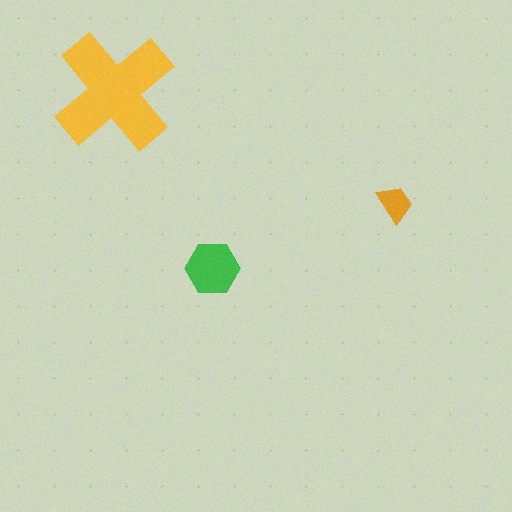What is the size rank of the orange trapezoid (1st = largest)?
3rd.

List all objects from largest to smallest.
The yellow cross, the green hexagon, the orange trapezoid.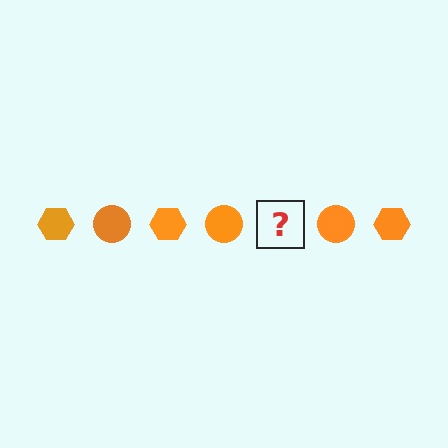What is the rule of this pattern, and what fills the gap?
The rule is that the pattern cycles through hexagon, circle shapes in orange. The gap should be filled with an orange hexagon.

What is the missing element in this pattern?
The missing element is an orange hexagon.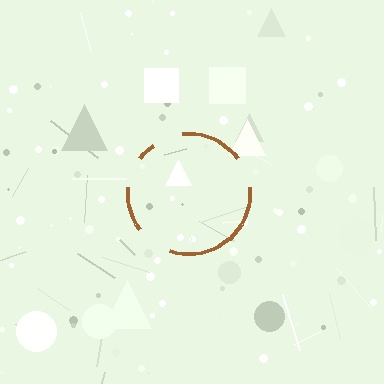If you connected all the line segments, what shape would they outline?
They would outline a circle.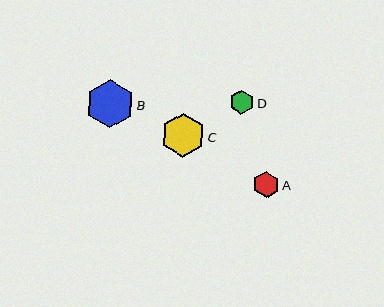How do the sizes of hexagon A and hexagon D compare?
Hexagon A and hexagon D are approximately the same size.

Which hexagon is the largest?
Hexagon B is the largest with a size of approximately 48 pixels.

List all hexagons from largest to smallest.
From largest to smallest: B, C, A, D.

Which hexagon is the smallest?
Hexagon D is the smallest with a size of approximately 24 pixels.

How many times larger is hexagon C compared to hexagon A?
Hexagon C is approximately 1.7 times the size of hexagon A.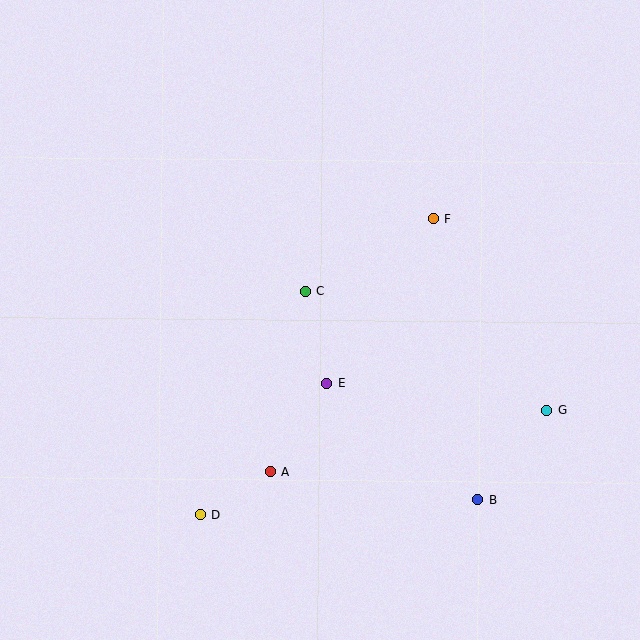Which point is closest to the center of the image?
Point C at (305, 291) is closest to the center.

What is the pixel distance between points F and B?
The distance between F and B is 284 pixels.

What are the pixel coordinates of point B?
Point B is at (478, 500).